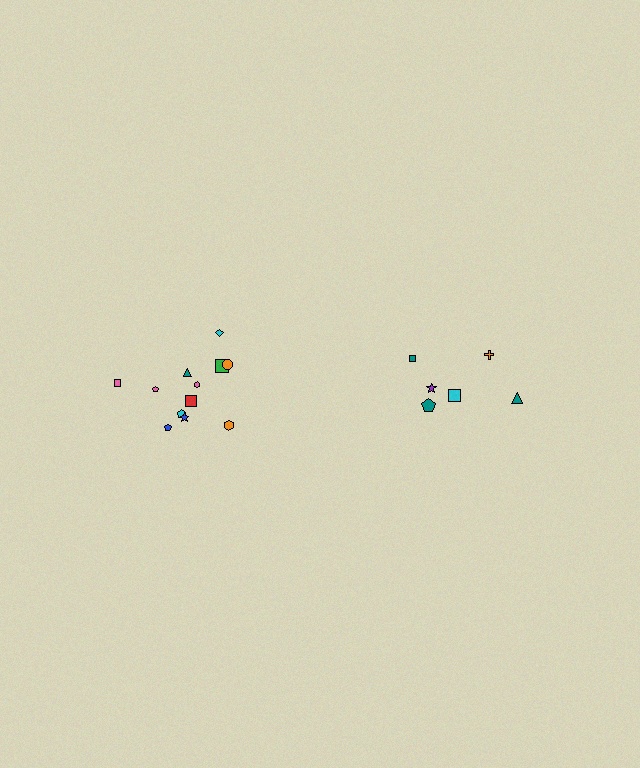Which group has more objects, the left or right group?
The left group.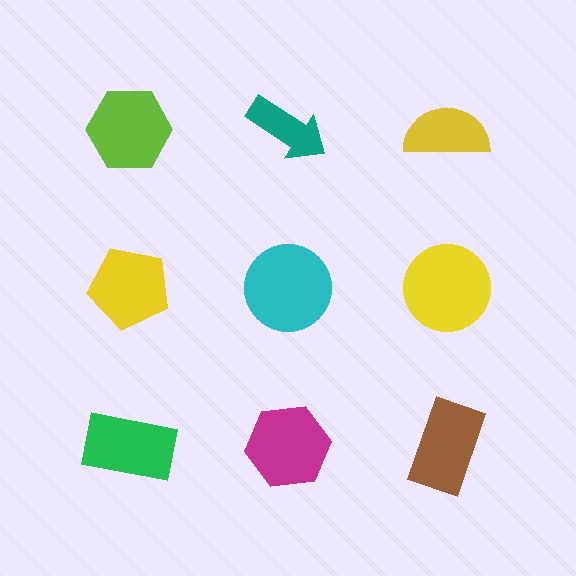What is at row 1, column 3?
A yellow semicircle.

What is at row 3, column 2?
A magenta hexagon.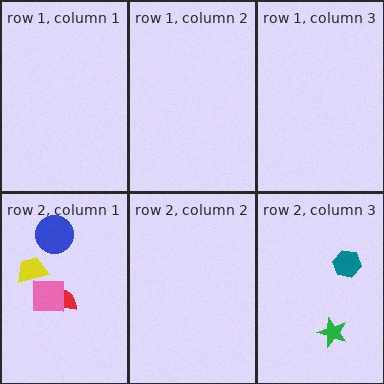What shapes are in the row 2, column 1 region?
The yellow trapezoid, the red semicircle, the pink square, the blue circle.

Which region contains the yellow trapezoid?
The row 2, column 1 region.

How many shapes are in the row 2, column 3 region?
2.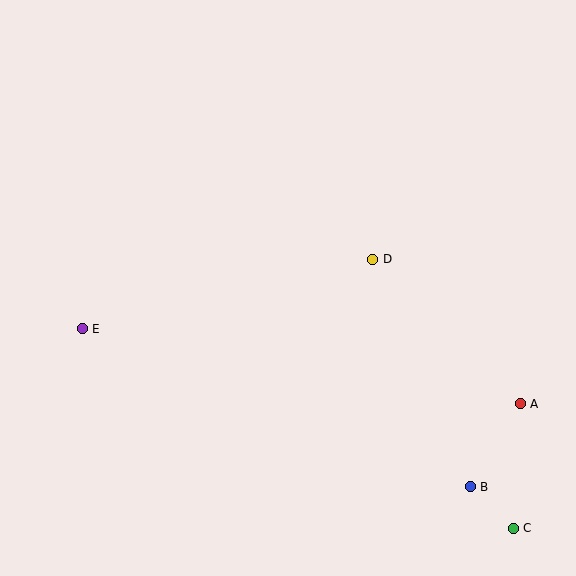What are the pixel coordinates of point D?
Point D is at (373, 259).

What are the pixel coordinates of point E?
Point E is at (82, 329).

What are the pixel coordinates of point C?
Point C is at (513, 528).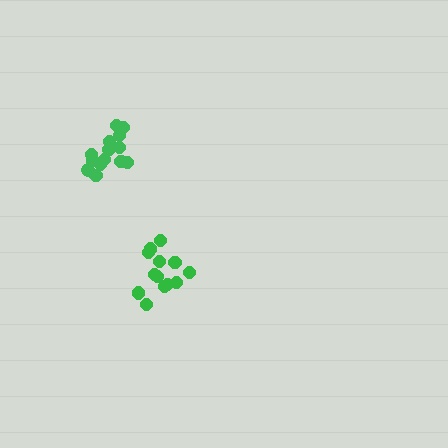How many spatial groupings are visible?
There are 2 spatial groupings.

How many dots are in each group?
Group 1: 14 dots, Group 2: 15 dots (29 total).